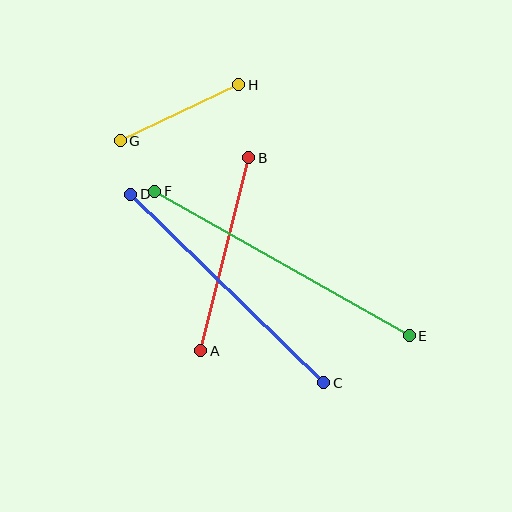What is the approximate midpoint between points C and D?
The midpoint is at approximately (227, 289) pixels.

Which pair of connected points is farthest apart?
Points E and F are farthest apart.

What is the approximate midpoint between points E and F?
The midpoint is at approximately (282, 263) pixels.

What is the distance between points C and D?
The distance is approximately 270 pixels.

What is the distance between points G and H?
The distance is approximately 131 pixels.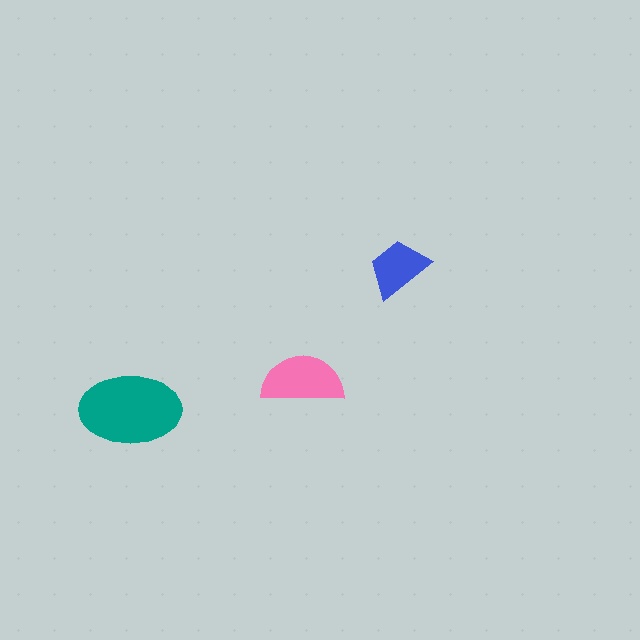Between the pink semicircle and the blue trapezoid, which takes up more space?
The pink semicircle.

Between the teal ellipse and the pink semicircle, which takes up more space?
The teal ellipse.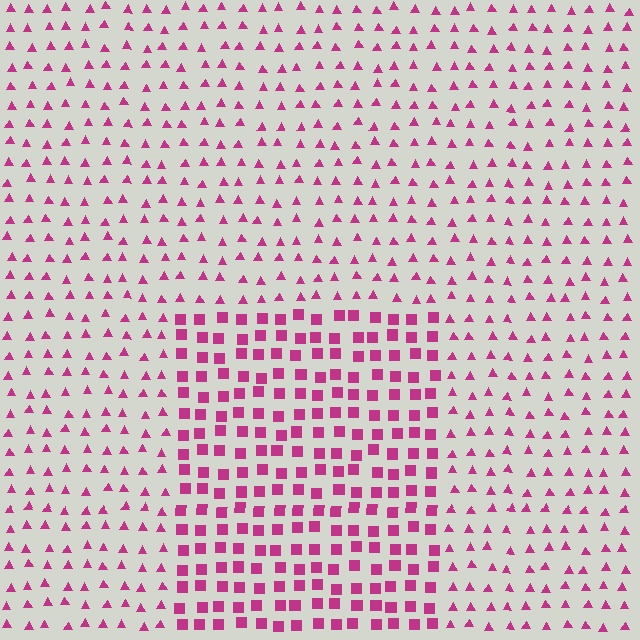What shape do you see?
I see a rectangle.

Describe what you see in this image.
The image is filled with small magenta elements arranged in a uniform grid. A rectangle-shaped region contains squares, while the surrounding area contains triangles. The boundary is defined purely by the change in element shape.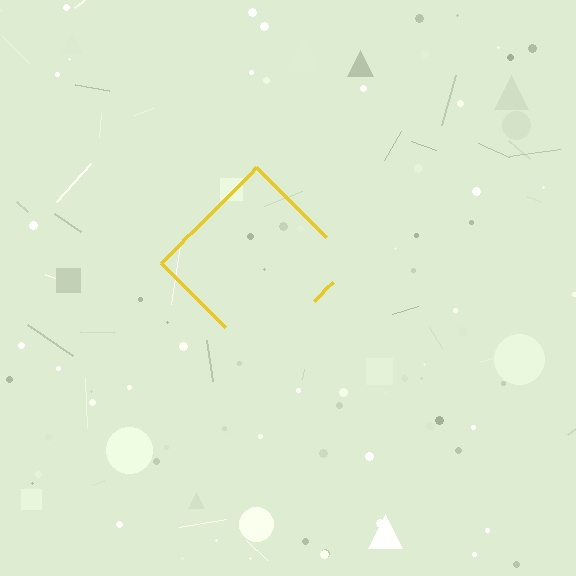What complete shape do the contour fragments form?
The contour fragments form a diamond.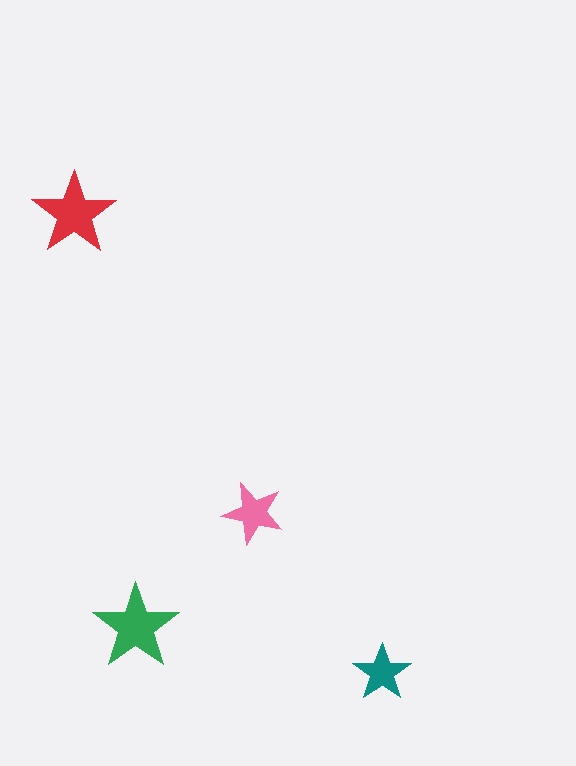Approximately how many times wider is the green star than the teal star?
About 1.5 times wider.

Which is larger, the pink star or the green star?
The green one.